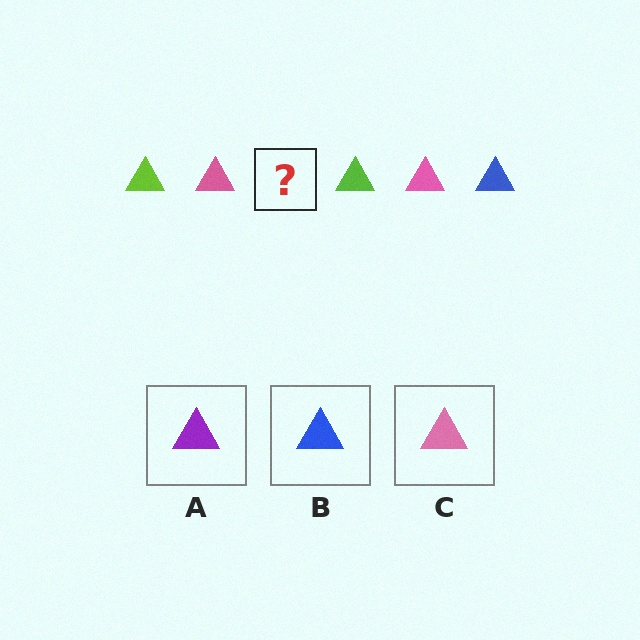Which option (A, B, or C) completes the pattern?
B.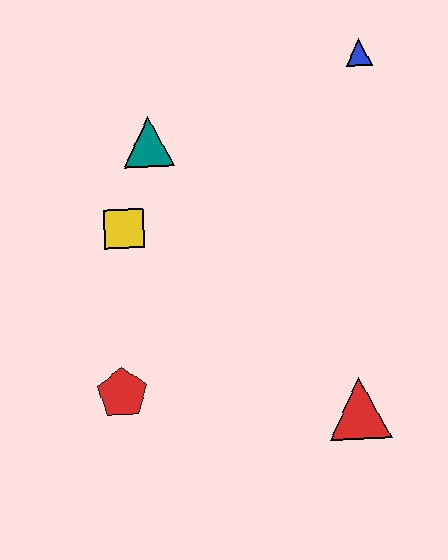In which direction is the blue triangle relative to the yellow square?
The blue triangle is to the right of the yellow square.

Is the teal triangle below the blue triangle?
Yes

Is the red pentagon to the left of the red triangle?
Yes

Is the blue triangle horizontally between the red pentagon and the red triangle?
No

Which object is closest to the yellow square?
The teal triangle is closest to the yellow square.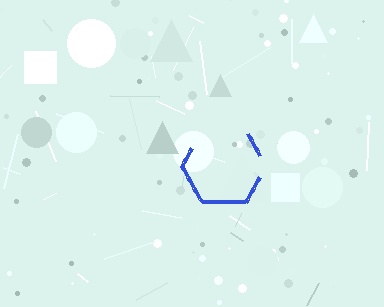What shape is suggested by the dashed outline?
The dashed outline suggests a hexagon.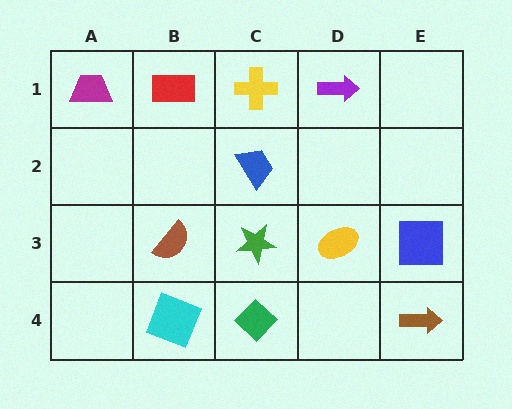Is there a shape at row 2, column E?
No, that cell is empty.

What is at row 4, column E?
A brown arrow.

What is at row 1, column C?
A yellow cross.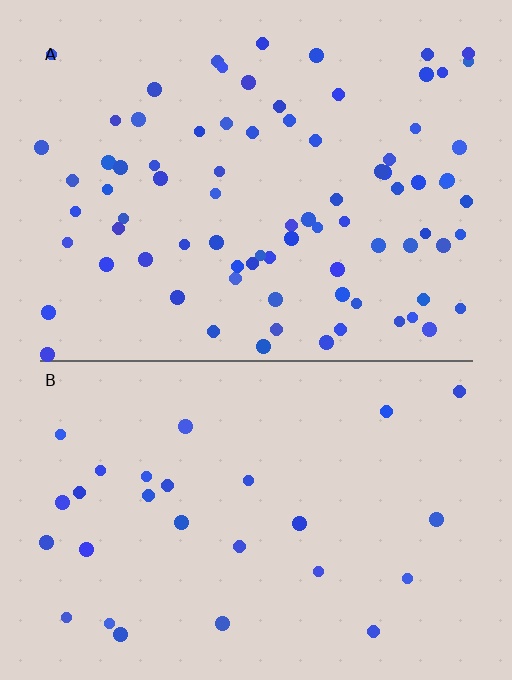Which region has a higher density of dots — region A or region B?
A (the top).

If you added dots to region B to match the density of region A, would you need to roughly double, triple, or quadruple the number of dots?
Approximately triple.